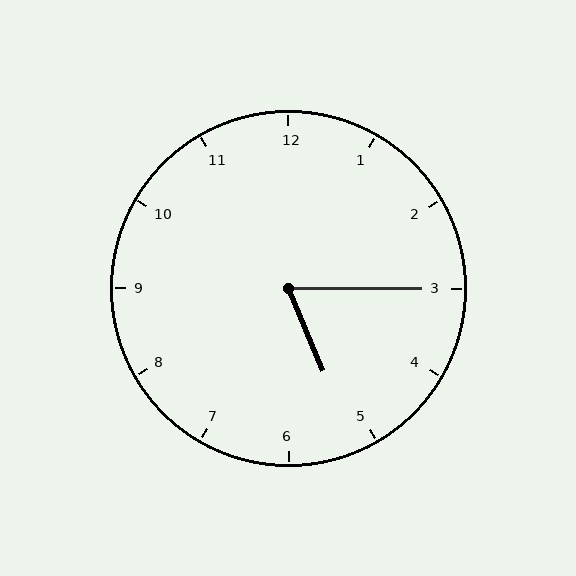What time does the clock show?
5:15.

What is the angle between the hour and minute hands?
Approximately 68 degrees.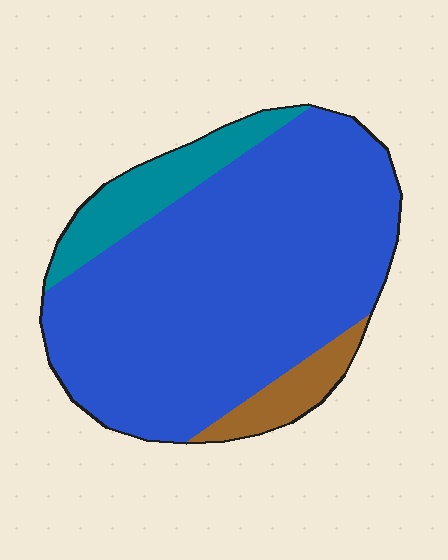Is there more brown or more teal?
Teal.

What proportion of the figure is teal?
Teal takes up less than a quarter of the figure.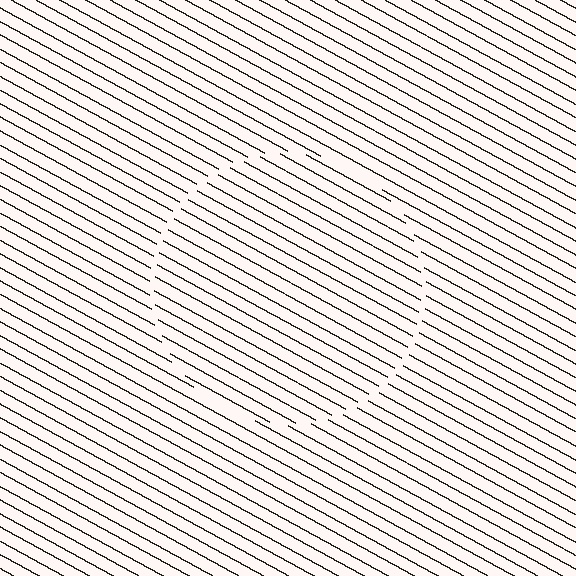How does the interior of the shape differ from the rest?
The interior of the shape contains the same grating, shifted by half a period — the contour is defined by the phase discontinuity where line-ends from the inner and outer gratings abut.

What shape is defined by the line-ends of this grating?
An illusory circle. The interior of the shape contains the same grating, shifted by half a period — the contour is defined by the phase discontinuity where line-ends from the inner and outer gratings abut.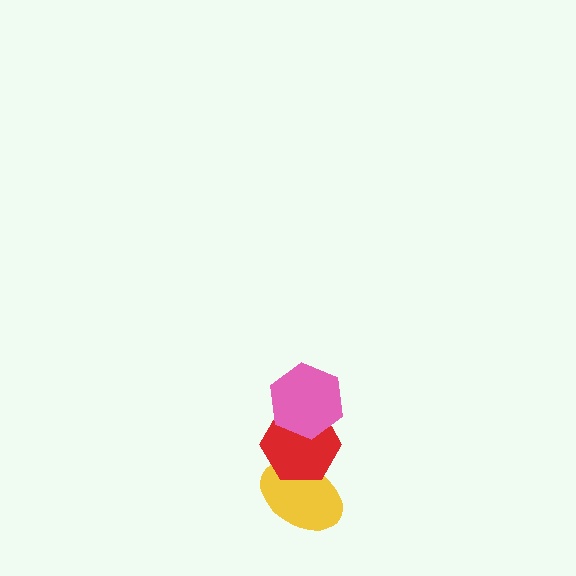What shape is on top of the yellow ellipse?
The red hexagon is on top of the yellow ellipse.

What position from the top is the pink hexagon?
The pink hexagon is 1st from the top.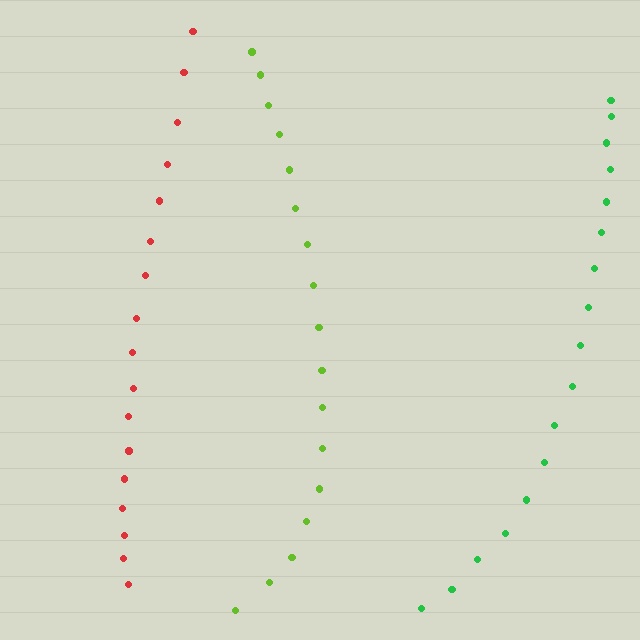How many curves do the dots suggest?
There are 3 distinct paths.